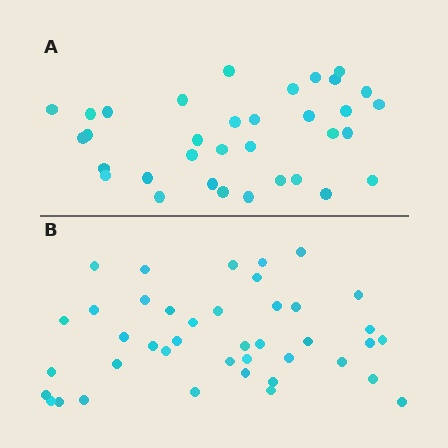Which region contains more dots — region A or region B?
Region B (the bottom region) has more dots.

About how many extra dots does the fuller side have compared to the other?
Region B has roughly 8 or so more dots than region A.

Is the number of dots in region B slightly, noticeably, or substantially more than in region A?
Region B has only slightly more — the two regions are fairly close. The ratio is roughly 1.2 to 1.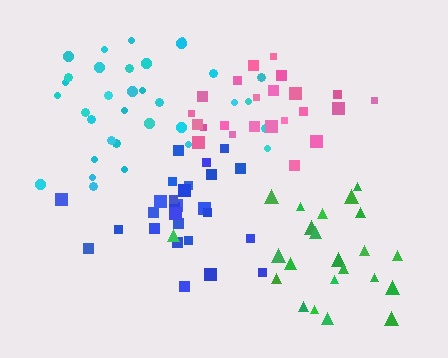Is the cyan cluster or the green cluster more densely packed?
Cyan.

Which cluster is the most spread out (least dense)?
Green.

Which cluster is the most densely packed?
Blue.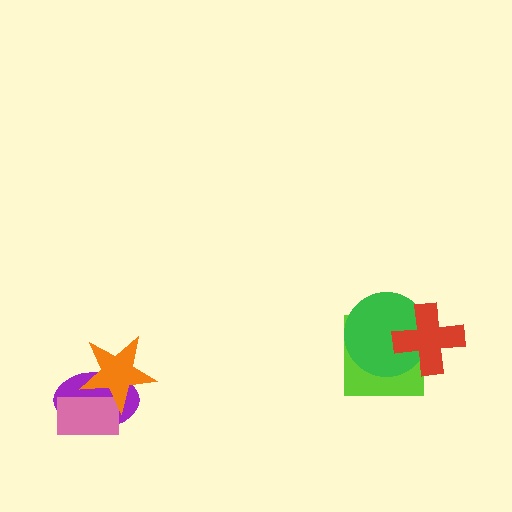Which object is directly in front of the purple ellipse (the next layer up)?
The pink rectangle is directly in front of the purple ellipse.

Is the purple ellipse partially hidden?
Yes, it is partially covered by another shape.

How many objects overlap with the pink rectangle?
2 objects overlap with the pink rectangle.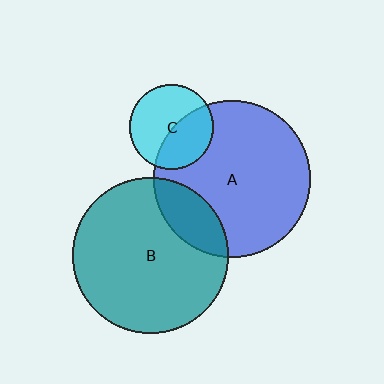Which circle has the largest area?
Circle A (blue).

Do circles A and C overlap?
Yes.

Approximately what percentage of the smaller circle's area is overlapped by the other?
Approximately 45%.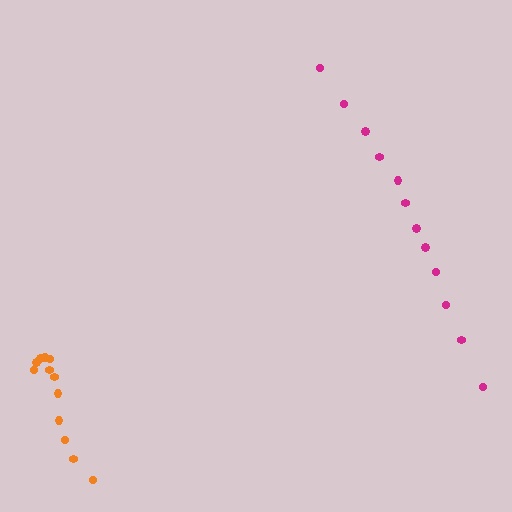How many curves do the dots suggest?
There are 2 distinct paths.